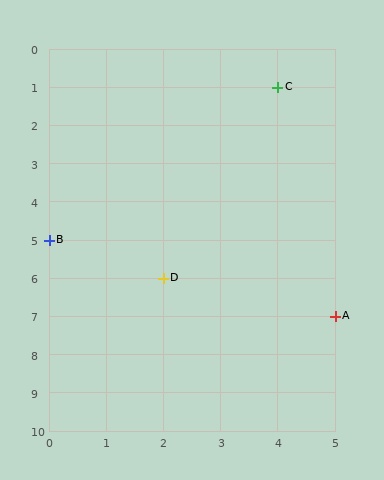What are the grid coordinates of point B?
Point B is at grid coordinates (0, 5).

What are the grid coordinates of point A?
Point A is at grid coordinates (5, 7).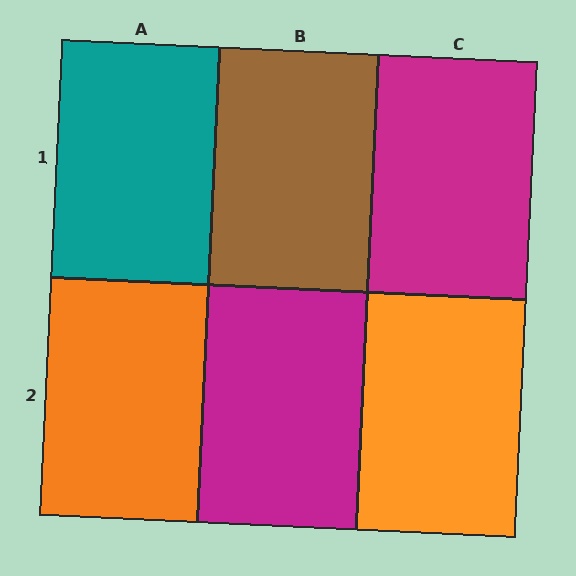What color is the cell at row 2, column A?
Orange.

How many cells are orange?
2 cells are orange.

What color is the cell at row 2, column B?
Magenta.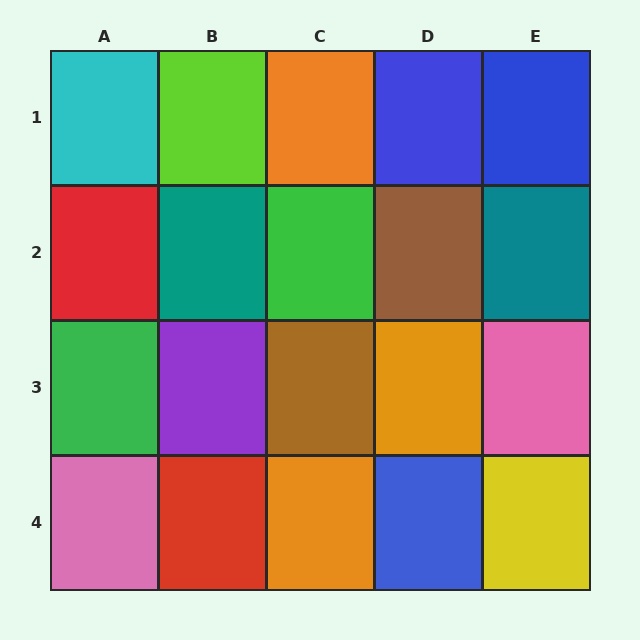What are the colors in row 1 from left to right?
Cyan, lime, orange, blue, blue.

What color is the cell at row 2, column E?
Teal.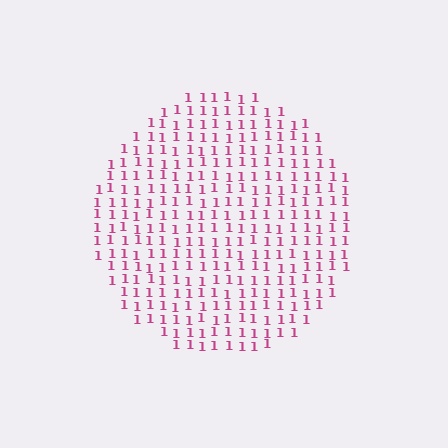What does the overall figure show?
The overall figure shows a circle.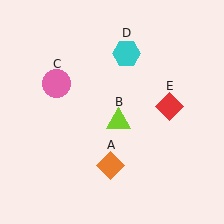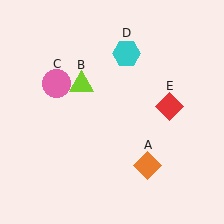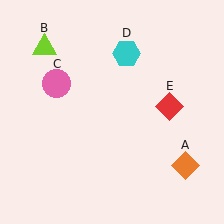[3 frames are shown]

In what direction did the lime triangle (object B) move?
The lime triangle (object B) moved up and to the left.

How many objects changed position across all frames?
2 objects changed position: orange diamond (object A), lime triangle (object B).